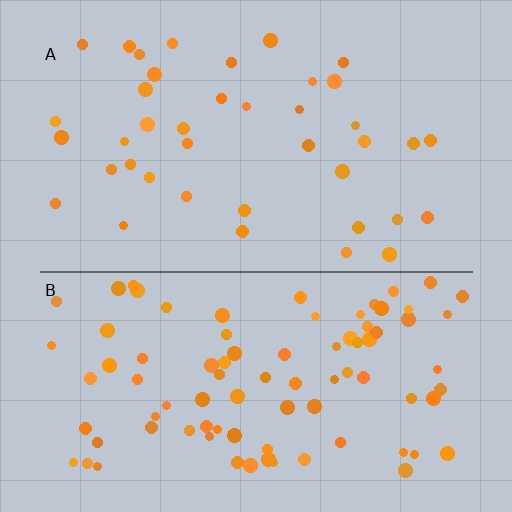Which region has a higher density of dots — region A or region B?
B (the bottom).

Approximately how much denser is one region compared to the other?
Approximately 2.1× — region B over region A.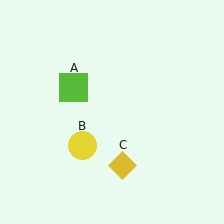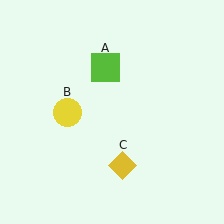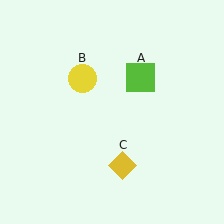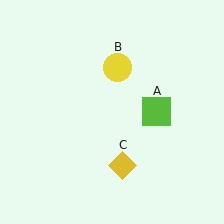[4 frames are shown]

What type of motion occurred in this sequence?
The lime square (object A), yellow circle (object B) rotated clockwise around the center of the scene.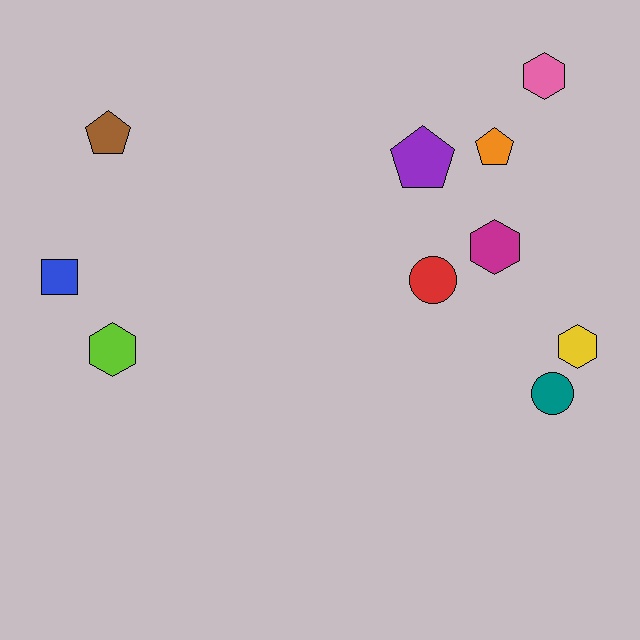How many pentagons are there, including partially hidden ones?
There are 3 pentagons.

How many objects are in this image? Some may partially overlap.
There are 10 objects.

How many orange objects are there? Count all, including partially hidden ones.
There is 1 orange object.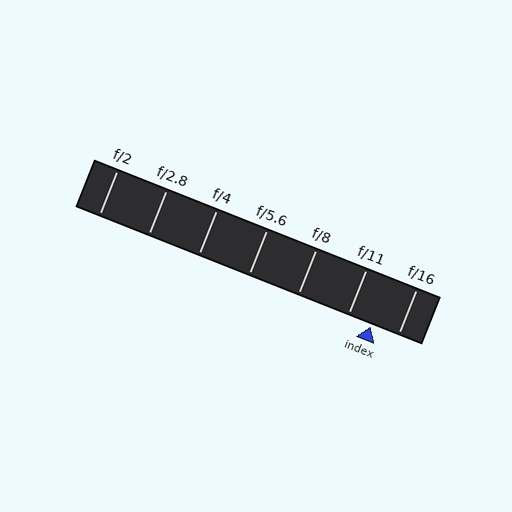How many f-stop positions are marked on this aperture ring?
There are 7 f-stop positions marked.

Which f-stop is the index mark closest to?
The index mark is closest to f/11.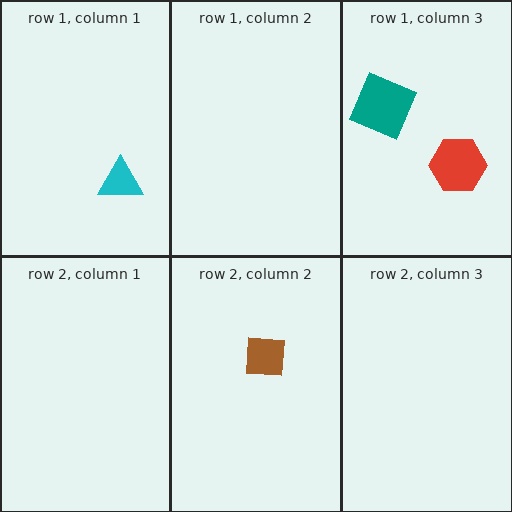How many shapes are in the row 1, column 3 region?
2.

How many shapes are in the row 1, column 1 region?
1.